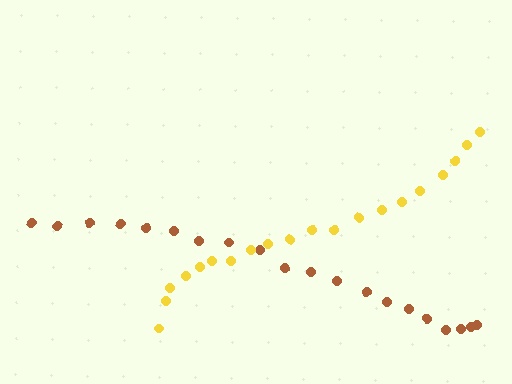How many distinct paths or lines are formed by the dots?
There are 2 distinct paths.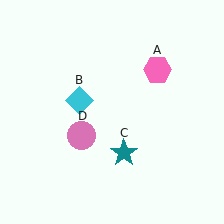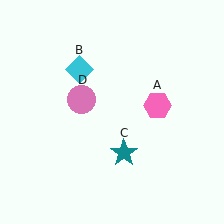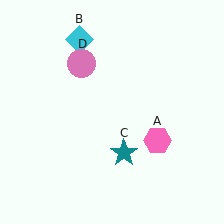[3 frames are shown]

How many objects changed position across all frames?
3 objects changed position: pink hexagon (object A), cyan diamond (object B), pink circle (object D).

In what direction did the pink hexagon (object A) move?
The pink hexagon (object A) moved down.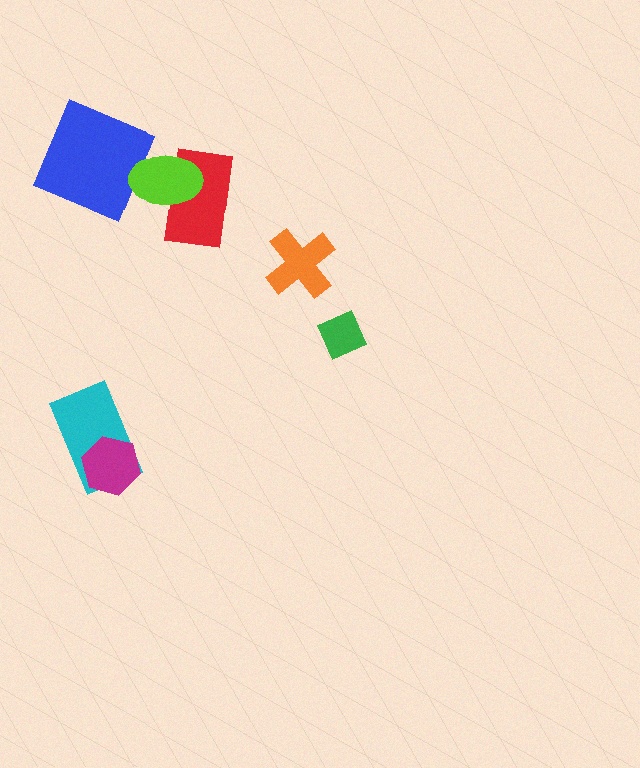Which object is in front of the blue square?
The lime ellipse is in front of the blue square.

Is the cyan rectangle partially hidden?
Yes, it is partially covered by another shape.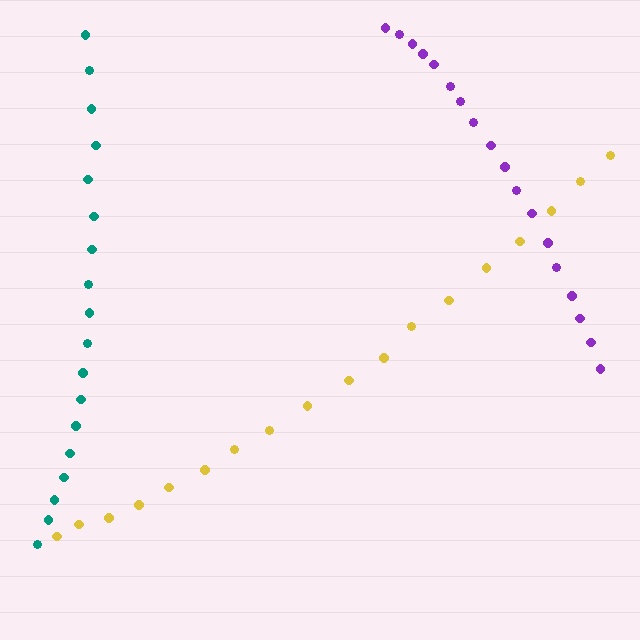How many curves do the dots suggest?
There are 3 distinct paths.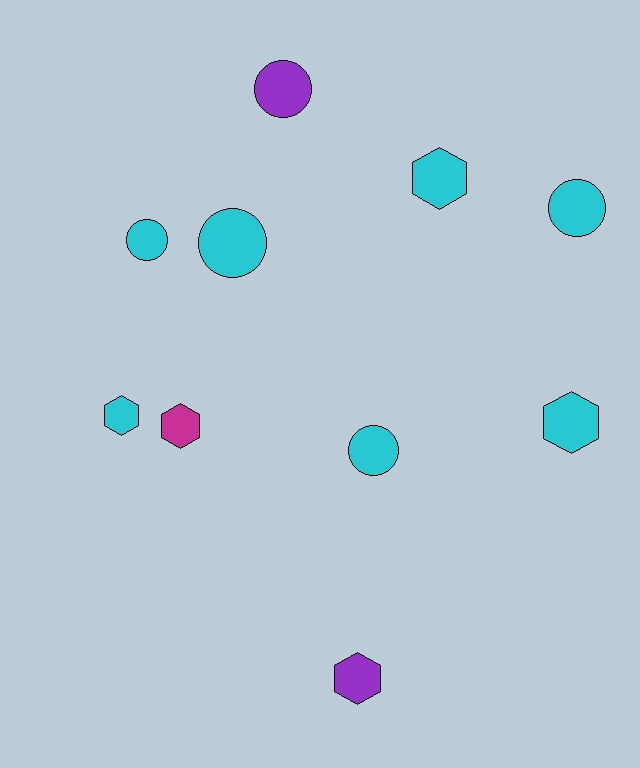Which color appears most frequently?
Cyan, with 7 objects.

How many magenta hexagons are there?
There is 1 magenta hexagon.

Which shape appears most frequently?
Hexagon, with 5 objects.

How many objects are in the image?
There are 10 objects.